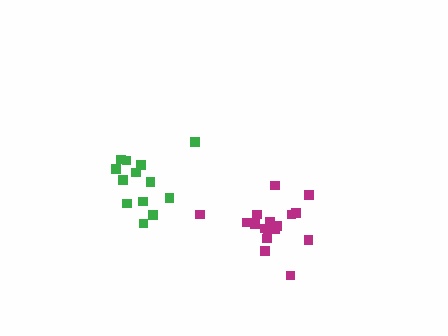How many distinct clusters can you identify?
There are 2 distinct clusters.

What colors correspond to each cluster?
The clusters are colored: green, magenta.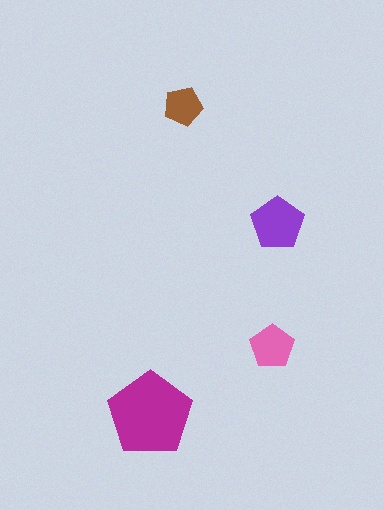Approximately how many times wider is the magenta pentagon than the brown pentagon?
About 2 times wider.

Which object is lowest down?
The magenta pentagon is bottommost.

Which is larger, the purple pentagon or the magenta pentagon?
The magenta one.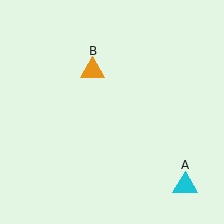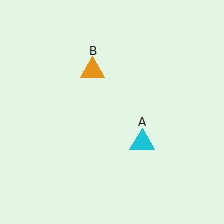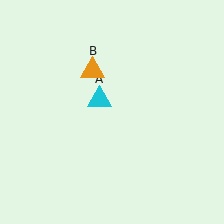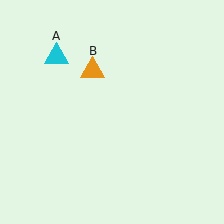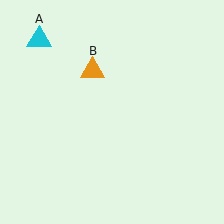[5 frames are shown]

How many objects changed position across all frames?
1 object changed position: cyan triangle (object A).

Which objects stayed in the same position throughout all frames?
Orange triangle (object B) remained stationary.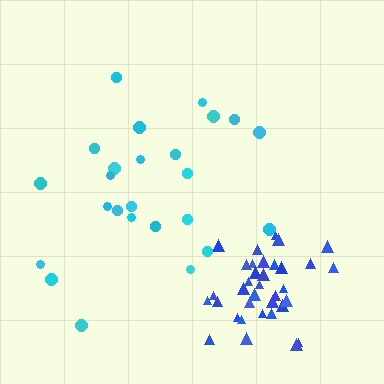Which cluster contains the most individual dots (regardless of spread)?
Blue (35).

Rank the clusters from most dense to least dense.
blue, cyan.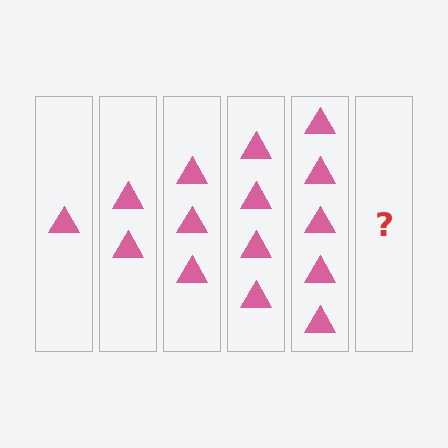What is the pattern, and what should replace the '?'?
The pattern is that each step adds one more triangle. The '?' should be 6 triangles.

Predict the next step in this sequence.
The next step is 6 triangles.